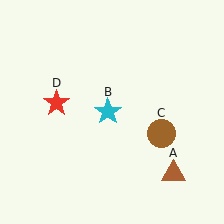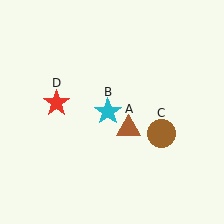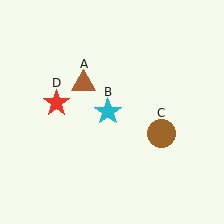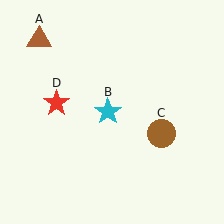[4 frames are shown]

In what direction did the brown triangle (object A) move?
The brown triangle (object A) moved up and to the left.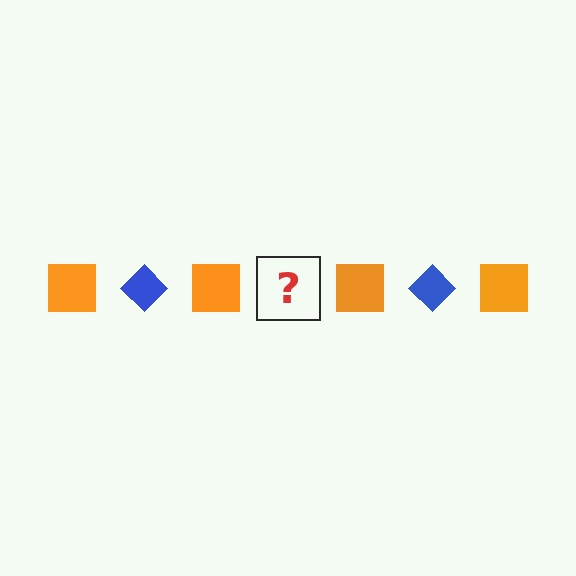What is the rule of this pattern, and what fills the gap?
The rule is that the pattern alternates between orange square and blue diamond. The gap should be filled with a blue diamond.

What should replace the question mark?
The question mark should be replaced with a blue diamond.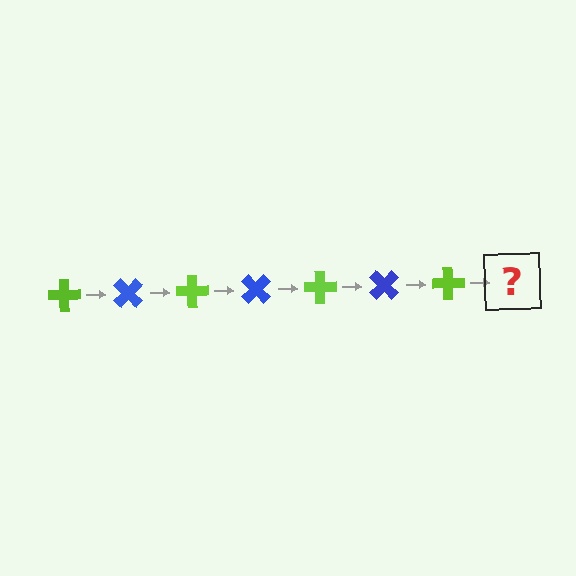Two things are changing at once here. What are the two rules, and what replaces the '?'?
The two rules are that it rotates 45 degrees each step and the color cycles through lime and blue. The '?' should be a blue cross, rotated 315 degrees from the start.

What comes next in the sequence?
The next element should be a blue cross, rotated 315 degrees from the start.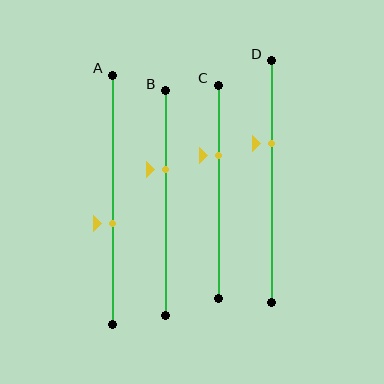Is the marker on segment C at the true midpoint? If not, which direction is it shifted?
No, the marker on segment C is shifted upward by about 17% of the segment length.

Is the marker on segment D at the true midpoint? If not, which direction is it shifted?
No, the marker on segment D is shifted upward by about 16% of the segment length.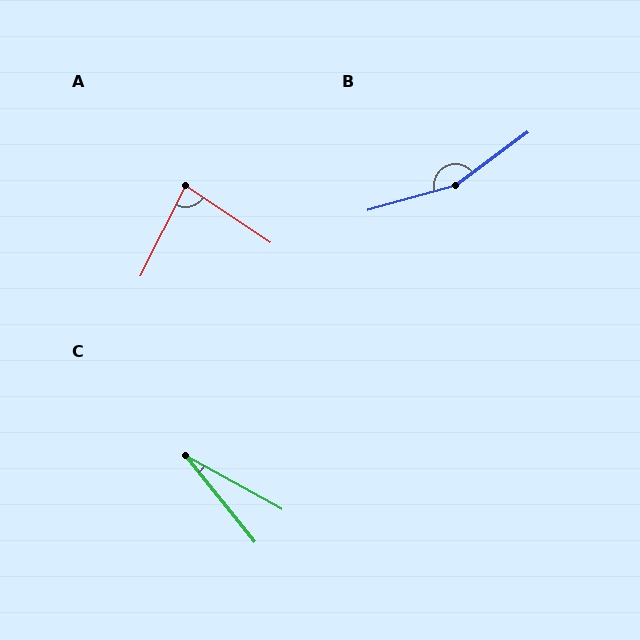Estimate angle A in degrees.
Approximately 83 degrees.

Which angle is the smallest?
C, at approximately 22 degrees.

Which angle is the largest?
B, at approximately 159 degrees.